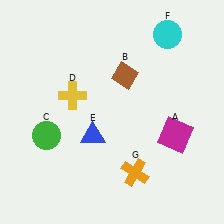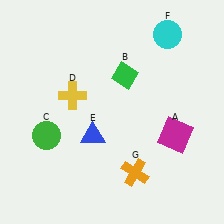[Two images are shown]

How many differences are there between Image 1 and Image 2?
There is 1 difference between the two images.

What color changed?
The diamond (B) changed from brown in Image 1 to green in Image 2.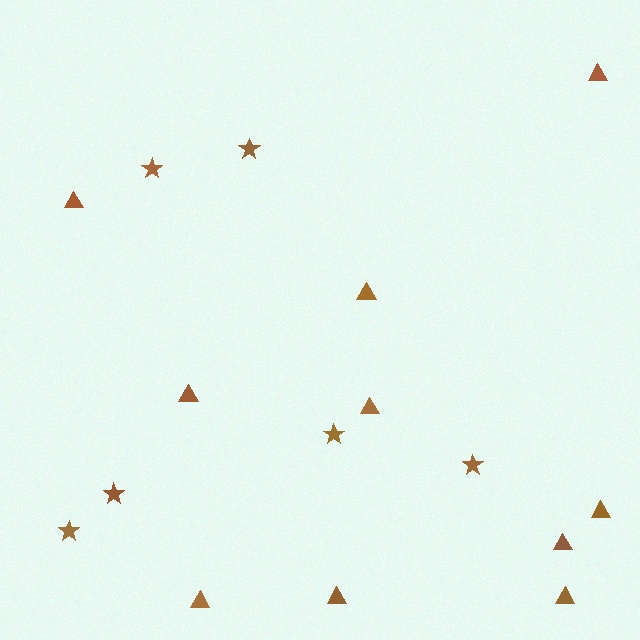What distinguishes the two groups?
There are 2 groups: one group of stars (6) and one group of triangles (10).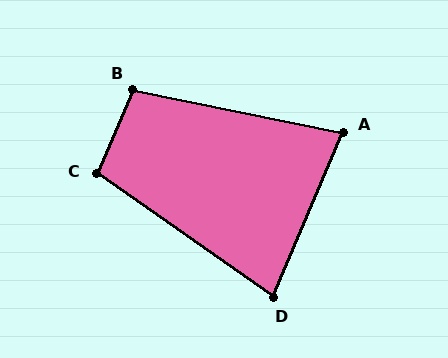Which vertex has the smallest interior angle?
D, at approximately 78 degrees.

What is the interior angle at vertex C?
Approximately 102 degrees (obtuse).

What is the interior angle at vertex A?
Approximately 78 degrees (acute).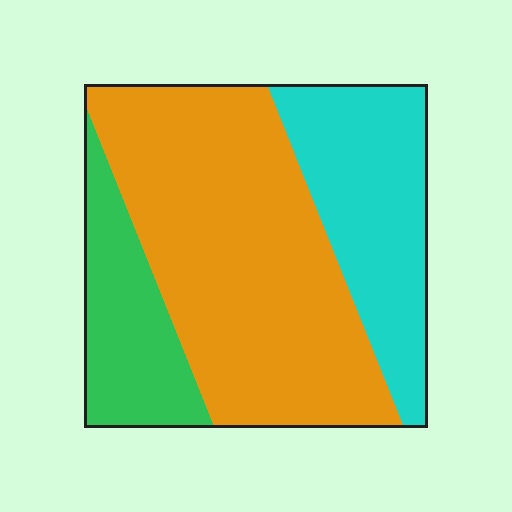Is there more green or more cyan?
Cyan.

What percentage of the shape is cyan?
Cyan covers about 25% of the shape.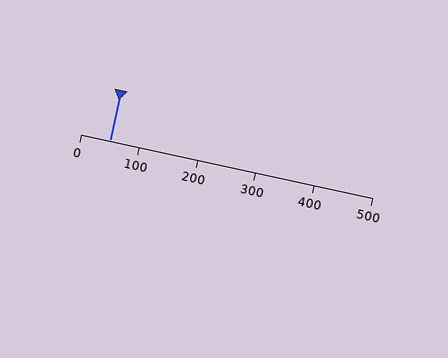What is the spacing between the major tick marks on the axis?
The major ticks are spaced 100 apart.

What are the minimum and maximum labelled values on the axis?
The axis runs from 0 to 500.